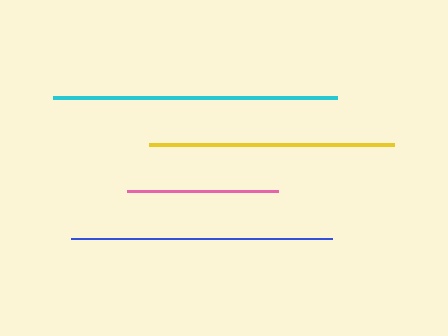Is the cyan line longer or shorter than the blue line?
The cyan line is longer than the blue line.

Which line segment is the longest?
The cyan line is the longest at approximately 284 pixels.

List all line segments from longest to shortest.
From longest to shortest: cyan, blue, yellow, pink.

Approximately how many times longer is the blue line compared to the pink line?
The blue line is approximately 1.7 times the length of the pink line.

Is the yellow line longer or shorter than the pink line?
The yellow line is longer than the pink line.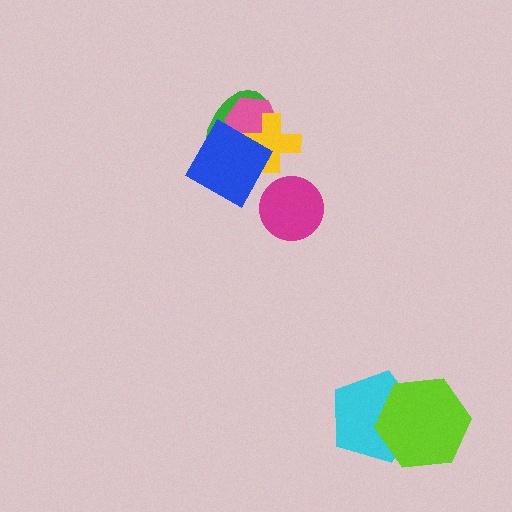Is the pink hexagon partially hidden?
Yes, it is partially covered by another shape.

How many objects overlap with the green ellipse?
3 objects overlap with the green ellipse.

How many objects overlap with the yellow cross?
3 objects overlap with the yellow cross.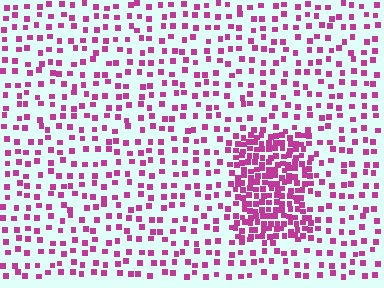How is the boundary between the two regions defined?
The boundary is defined by a change in element density (approximately 2.8x ratio). All elements are the same color, size, and shape.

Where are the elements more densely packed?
The elements are more densely packed inside the rectangle boundary.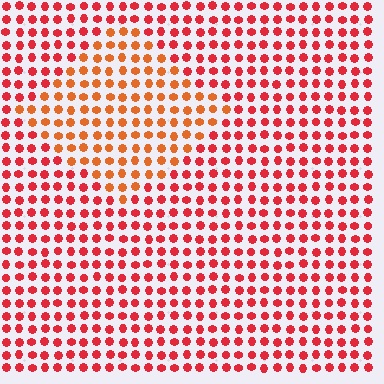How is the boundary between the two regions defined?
The boundary is defined purely by a slight shift in hue (about 27 degrees). Spacing, size, and orientation are identical on both sides.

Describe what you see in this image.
The image is filled with small red elements in a uniform arrangement. A diamond-shaped region is visible where the elements are tinted to a slightly different hue, forming a subtle color boundary.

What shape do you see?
I see a diamond.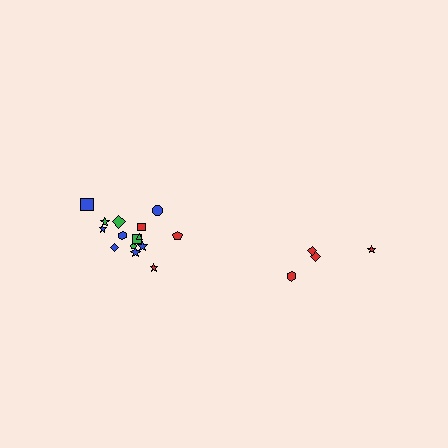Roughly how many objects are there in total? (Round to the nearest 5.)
Roughly 20 objects in total.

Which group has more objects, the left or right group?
The left group.